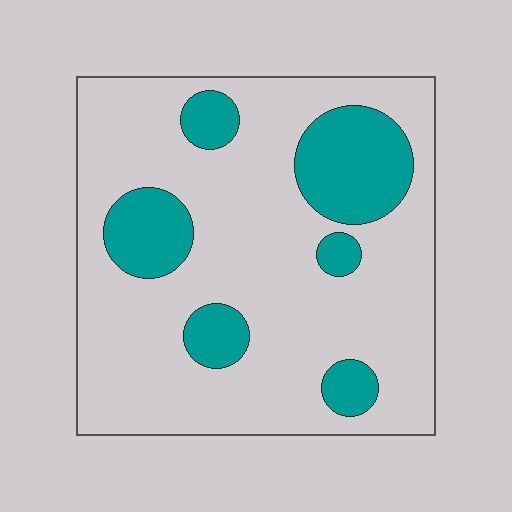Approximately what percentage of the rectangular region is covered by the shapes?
Approximately 20%.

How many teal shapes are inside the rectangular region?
6.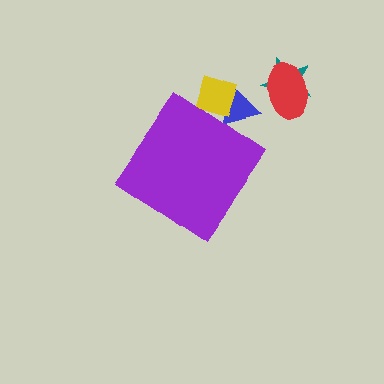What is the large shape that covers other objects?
A purple diamond.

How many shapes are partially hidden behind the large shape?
2 shapes are partially hidden.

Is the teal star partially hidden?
No, the teal star is fully visible.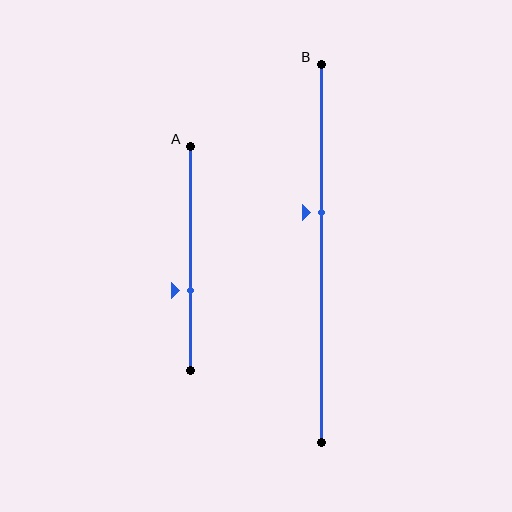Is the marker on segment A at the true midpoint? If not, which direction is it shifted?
No, the marker on segment A is shifted downward by about 14% of the segment length.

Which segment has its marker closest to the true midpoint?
Segment B has its marker closest to the true midpoint.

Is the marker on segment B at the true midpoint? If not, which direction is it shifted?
No, the marker on segment B is shifted upward by about 11% of the segment length.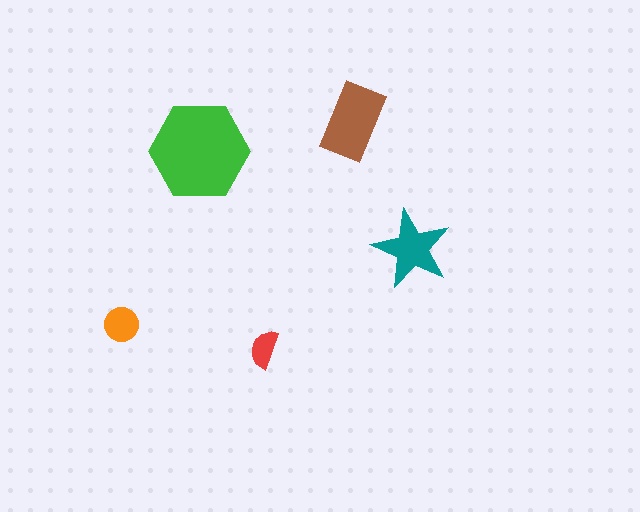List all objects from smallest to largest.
The red semicircle, the orange circle, the teal star, the brown rectangle, the green hexagon.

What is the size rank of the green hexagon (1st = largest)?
1st.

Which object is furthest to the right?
The teal star is rightmost.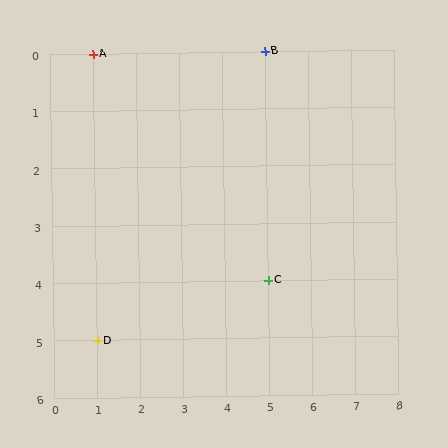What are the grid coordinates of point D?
Point D is at grid coordinates (1, 5).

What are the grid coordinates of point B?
Point B is at grid coordinates (5, 0).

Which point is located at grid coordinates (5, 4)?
Point C is at (5, 4).